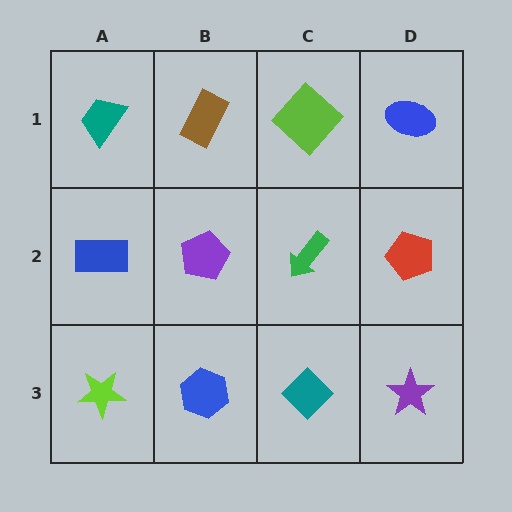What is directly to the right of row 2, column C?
A red pentagon.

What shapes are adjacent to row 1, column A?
A blue rectangle (row 2, column A), a brown rectangle (row 1, column B).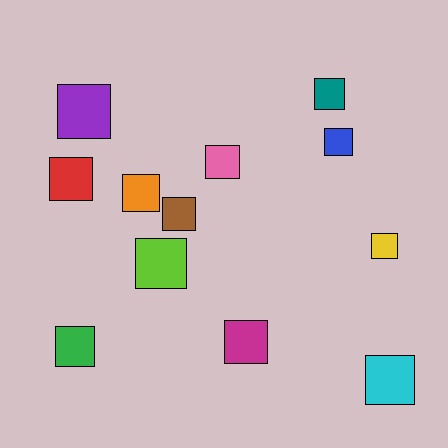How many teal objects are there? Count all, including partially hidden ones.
There is 1 teal object.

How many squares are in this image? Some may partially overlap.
There are 12 squares.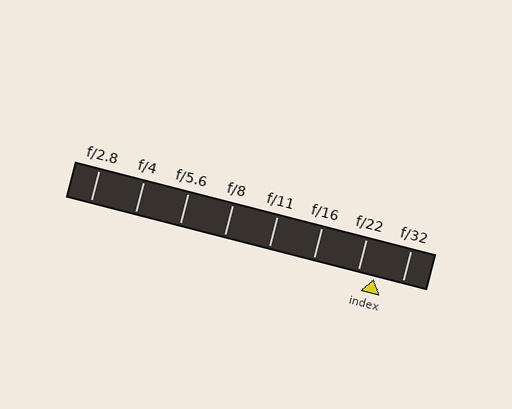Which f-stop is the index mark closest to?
The index mark is closest to f/22.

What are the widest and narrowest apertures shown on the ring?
The widest aperture shown is f/2.8 and the narrowest is f/32.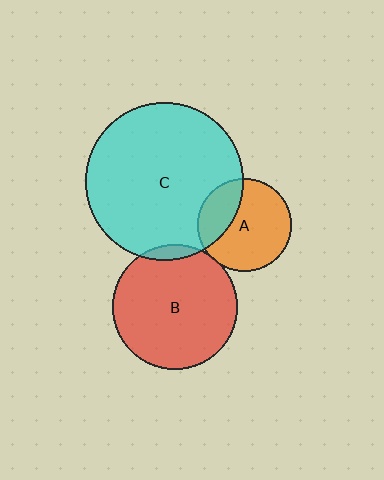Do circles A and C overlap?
Yes.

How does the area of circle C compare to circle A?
Approximately 2.9 times.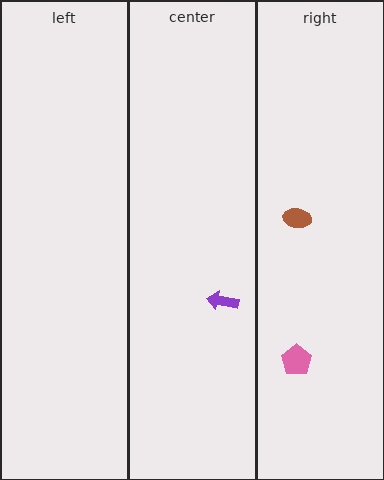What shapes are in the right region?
The pink pentagon, the brown ellipse.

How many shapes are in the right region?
2.